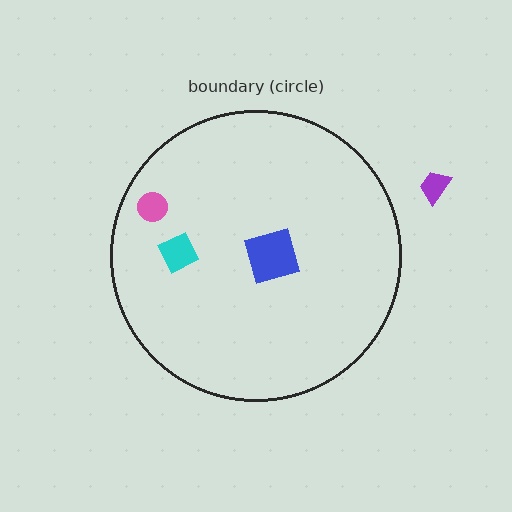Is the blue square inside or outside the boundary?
Inside.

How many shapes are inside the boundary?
3 inside, 1 outside.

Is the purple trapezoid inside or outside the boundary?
Outside.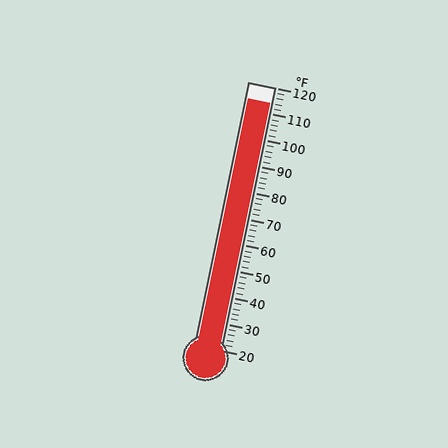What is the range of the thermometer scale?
The thermometer scale ranges from 20°F to 120°F.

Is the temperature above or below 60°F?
The temperature is above 60°F.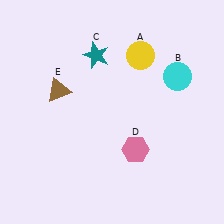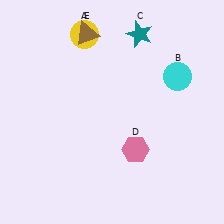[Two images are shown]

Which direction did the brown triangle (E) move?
The brown triangle (E) moved up.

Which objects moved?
The objects that moved are: the yellow circle (A), the teal star (C), the brown triangle (E).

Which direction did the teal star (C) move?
The teal star (C) moved right.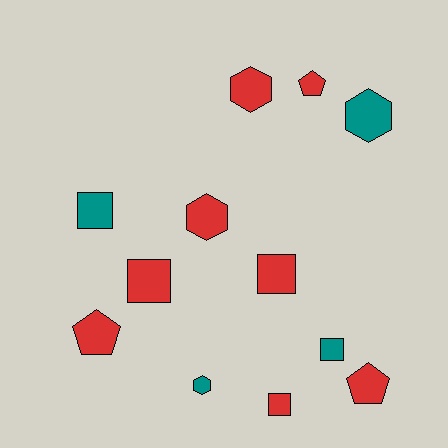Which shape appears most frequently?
Square, with 5 objects.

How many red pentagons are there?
There are 3 red pentagons.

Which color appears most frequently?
Red, with 8 objects.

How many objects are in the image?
There are 12 objects.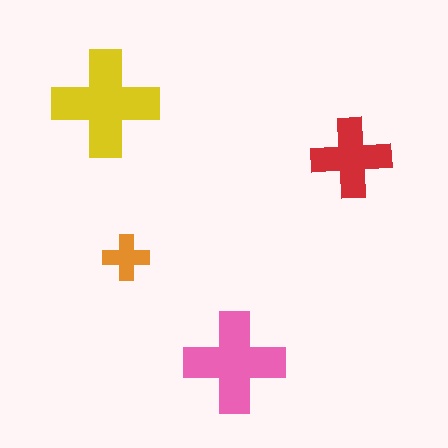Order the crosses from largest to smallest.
the yellow one, the pink one, the red one, the orange one.